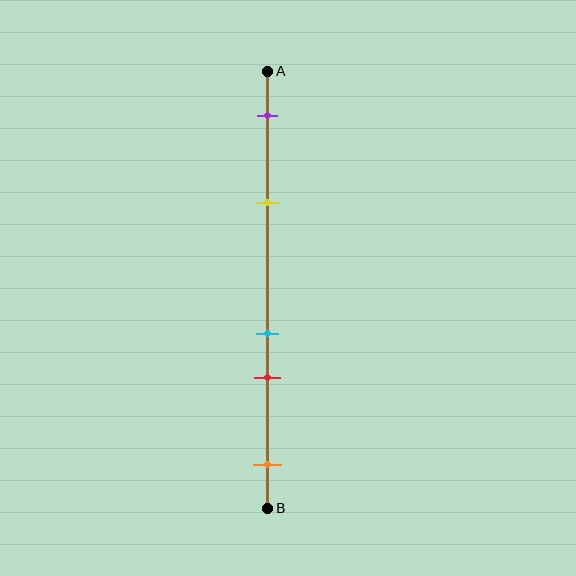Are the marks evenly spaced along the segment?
No, the marks are not evenly spaced.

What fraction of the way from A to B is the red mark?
The red mark is approximately 70% (0.7) of the way from A to B.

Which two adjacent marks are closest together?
The cyan and red marks are the closest adjacent pair.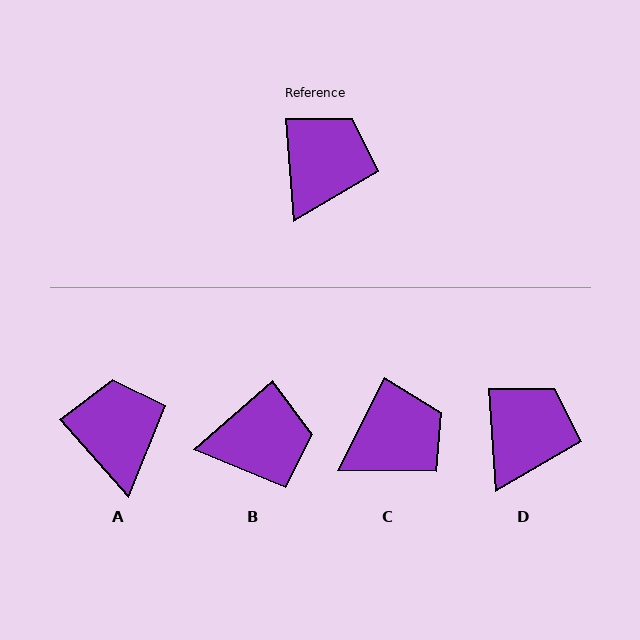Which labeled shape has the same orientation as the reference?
D.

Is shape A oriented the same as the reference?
No, it is off by about 37 degrees.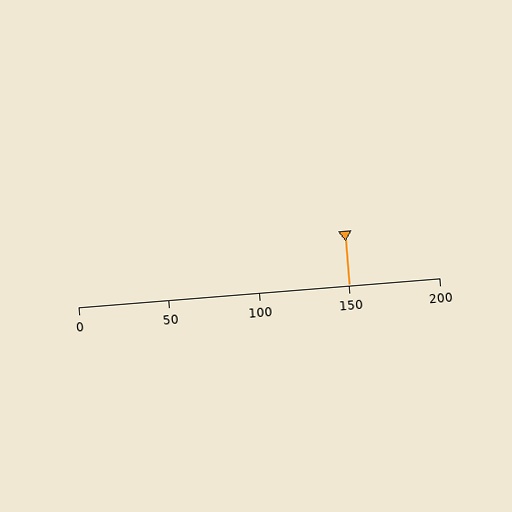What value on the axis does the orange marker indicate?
The marker indicates approximately 150.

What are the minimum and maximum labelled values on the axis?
The axis runs from 0 to 200.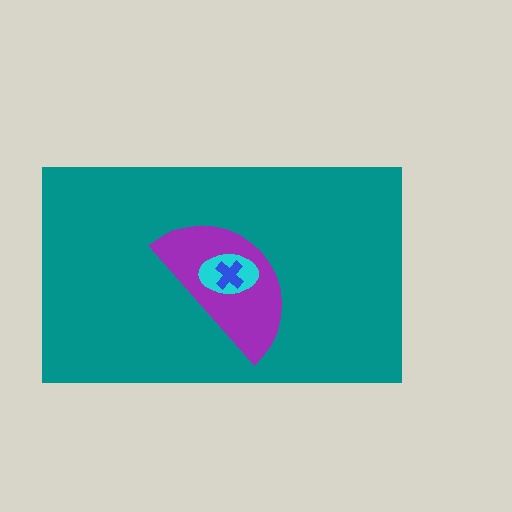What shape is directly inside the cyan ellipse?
The blue cross.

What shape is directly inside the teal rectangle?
The purple semicircle.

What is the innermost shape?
The blue cross.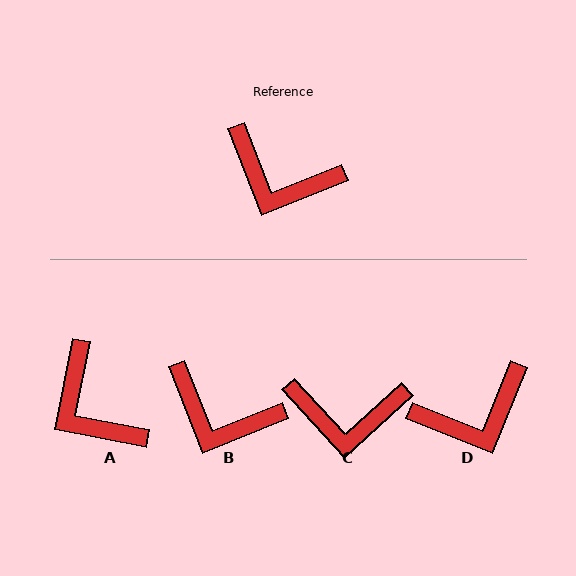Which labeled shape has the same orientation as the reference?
B.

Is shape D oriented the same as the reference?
No, it is off by about 46 degrees.